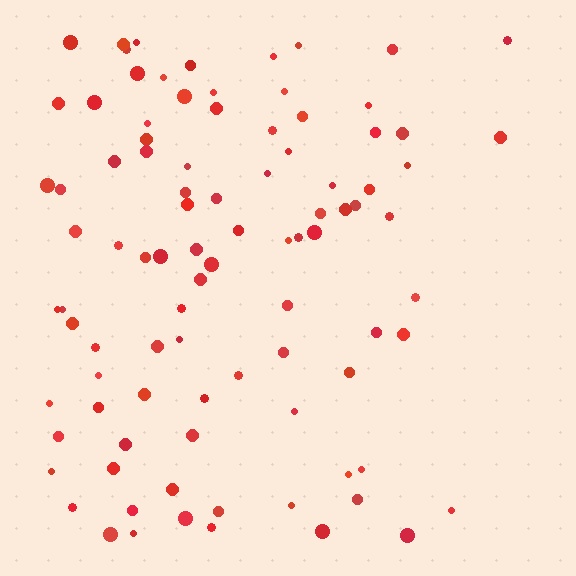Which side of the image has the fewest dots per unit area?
The right.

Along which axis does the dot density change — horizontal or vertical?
Horizontal.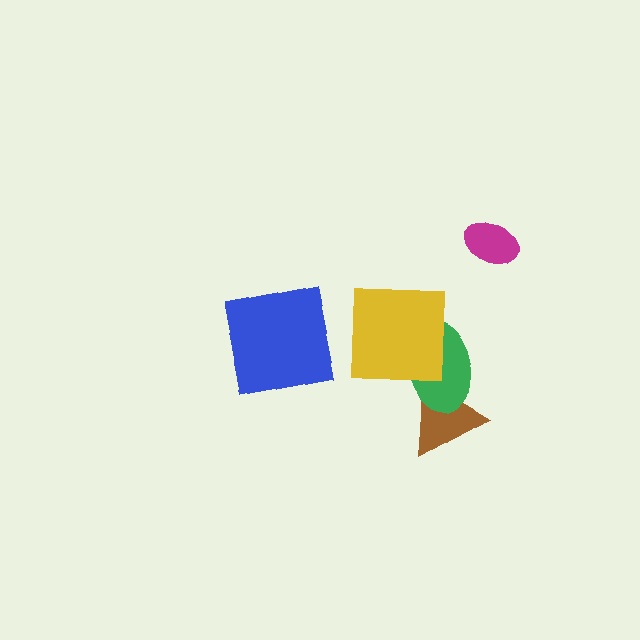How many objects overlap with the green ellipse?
2 objects overlap with the green ellipse.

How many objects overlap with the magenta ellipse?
0 objects overlap with the magenta ellipse.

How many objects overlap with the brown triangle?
1 object overlaps with the brown triangle.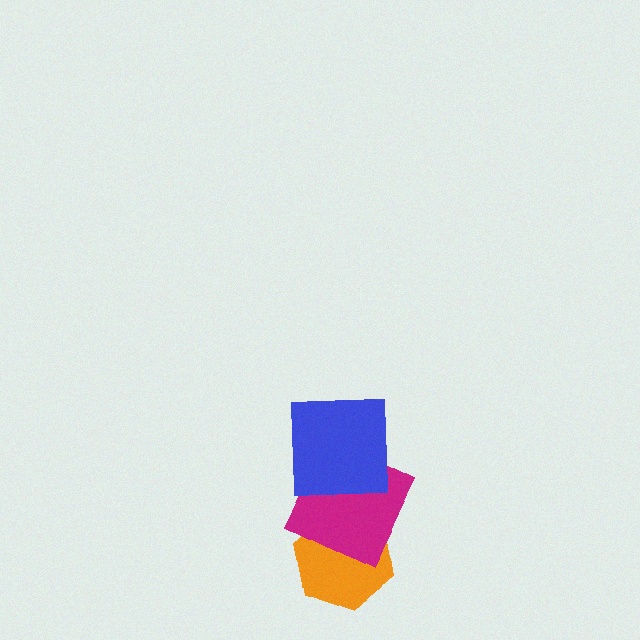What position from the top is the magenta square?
The magenta square is 2nd from the top.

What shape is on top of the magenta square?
The blue square is on top of the magenta square.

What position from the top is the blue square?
The blue square is 1st from the top.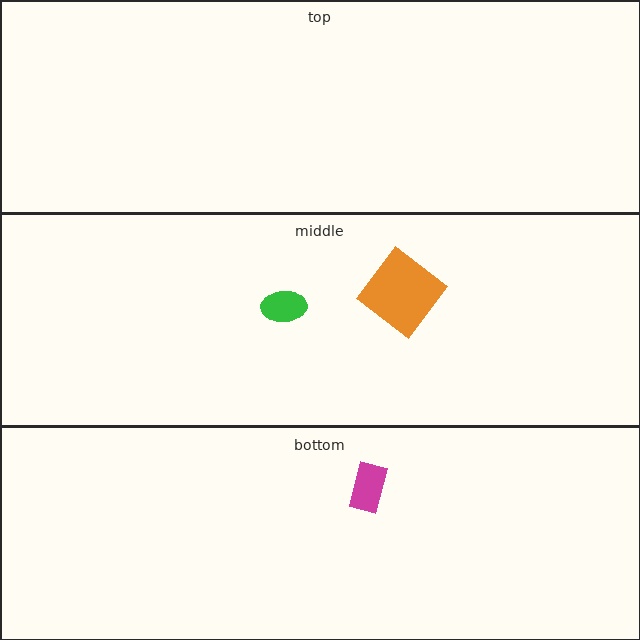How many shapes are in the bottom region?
1.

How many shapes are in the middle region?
2.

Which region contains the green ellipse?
The middle region.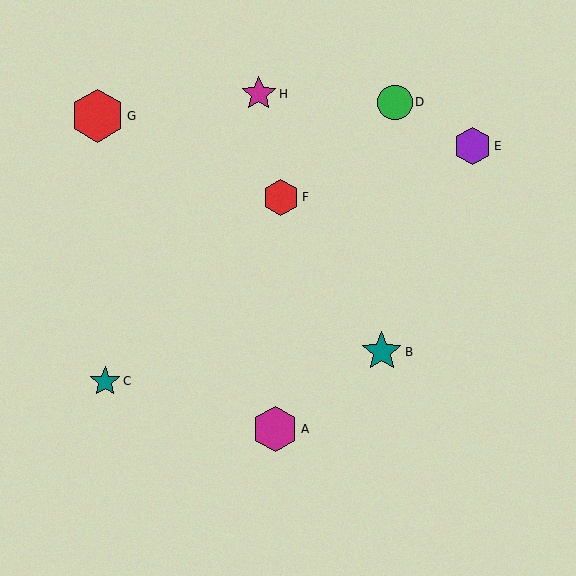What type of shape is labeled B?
Shape B is a teal star.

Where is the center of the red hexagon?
The center of the red hexagon is at (98, 116).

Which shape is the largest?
The red hexagon (labeled G) is the largest.